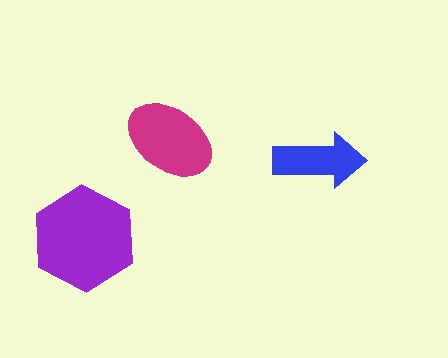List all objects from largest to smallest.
The purple hexagon, the magenta ellipse, the blue arrow.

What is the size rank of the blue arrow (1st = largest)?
3rd.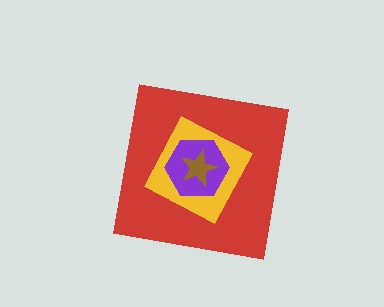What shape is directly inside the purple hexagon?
The brown star.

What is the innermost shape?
The brown star.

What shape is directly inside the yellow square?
The purple hexagon.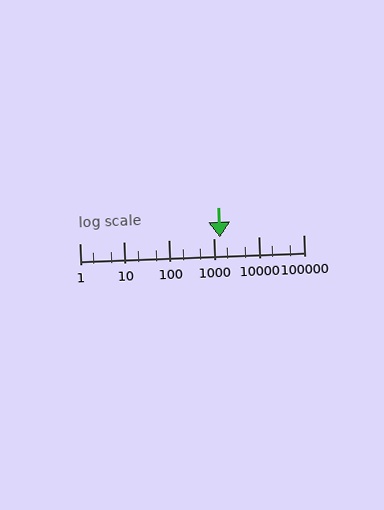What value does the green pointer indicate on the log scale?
The pointer indicates approximately 1400.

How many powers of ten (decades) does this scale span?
The scale spans 5 decades, from 1 to 100000.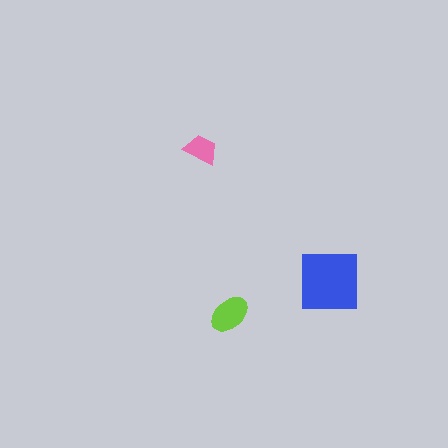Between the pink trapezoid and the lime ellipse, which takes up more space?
The lime ellipse.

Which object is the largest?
The blue square.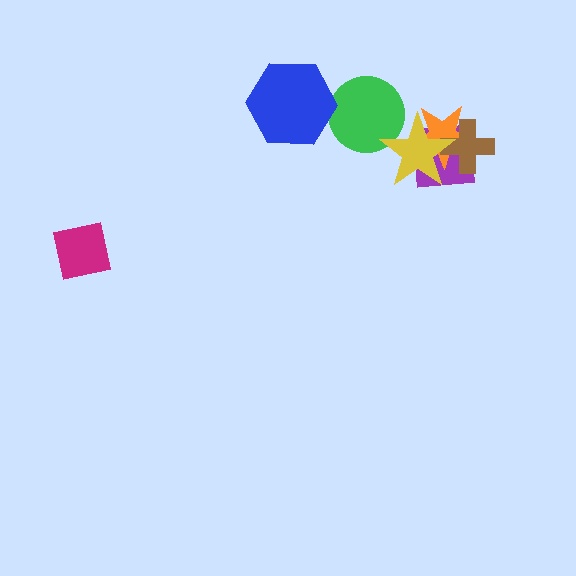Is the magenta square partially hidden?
No, no other shape covers it.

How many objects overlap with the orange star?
3 objects overlap with the orange star.